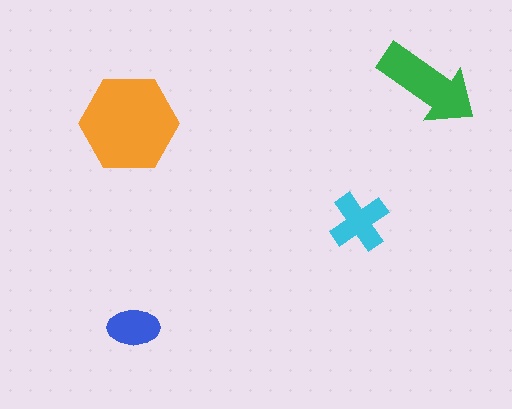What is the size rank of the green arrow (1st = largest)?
2nd.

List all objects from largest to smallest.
The orange hexagon, the green arrow, the cyan cross, the blue ellipse.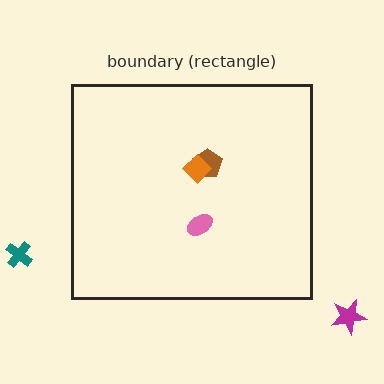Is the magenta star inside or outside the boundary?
Outside.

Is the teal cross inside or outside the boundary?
Outside.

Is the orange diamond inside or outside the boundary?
Inside.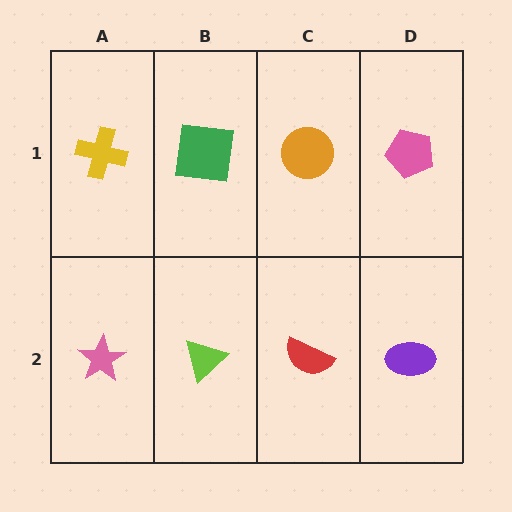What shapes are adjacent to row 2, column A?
A yellow cross (row 1, column A), a lime triangle (row 2, column B).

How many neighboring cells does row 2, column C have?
3.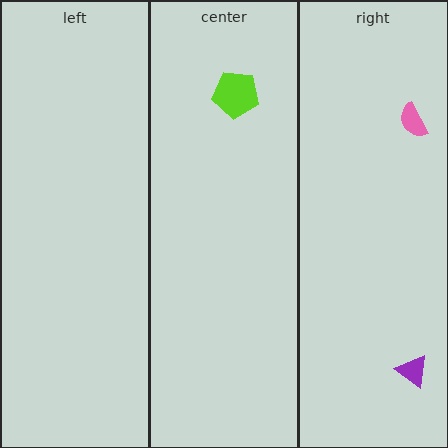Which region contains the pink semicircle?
The right region.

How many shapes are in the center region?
1.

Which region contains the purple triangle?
The right region.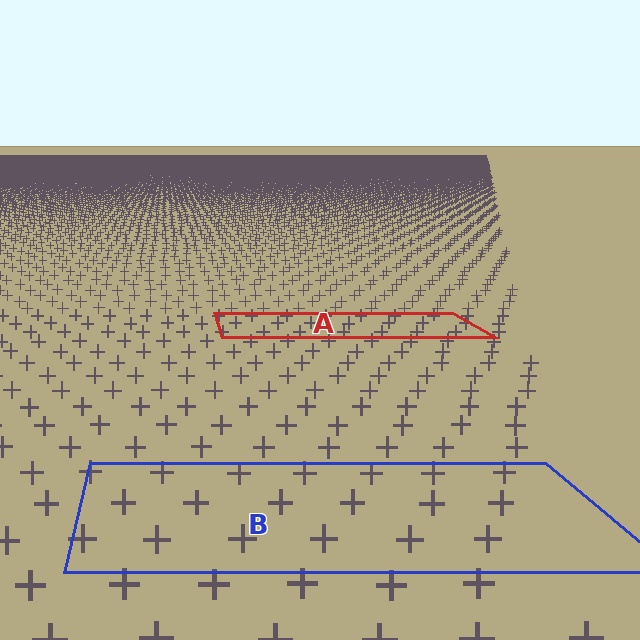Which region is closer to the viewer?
Region B is closer. The texture elements there are larger and more spread out.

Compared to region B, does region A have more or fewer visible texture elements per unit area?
Region A has more texture elements per unit area — they are packed more densely because it is farther away.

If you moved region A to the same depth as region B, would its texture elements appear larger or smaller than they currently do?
They would appear larger. At a closer depth, the same texture elements are projected at a bigger on-screen size.